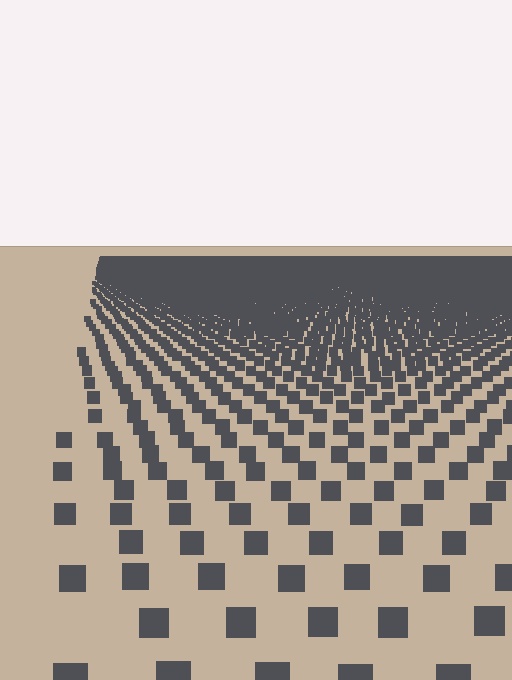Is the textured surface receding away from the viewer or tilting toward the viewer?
The surface is receding away from the viewer. Texture elements get smaller and denser toward the top.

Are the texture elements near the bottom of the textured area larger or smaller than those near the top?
Larger. Near the bottom, elements are closer to the viewer and appear at a bigger on-screen size.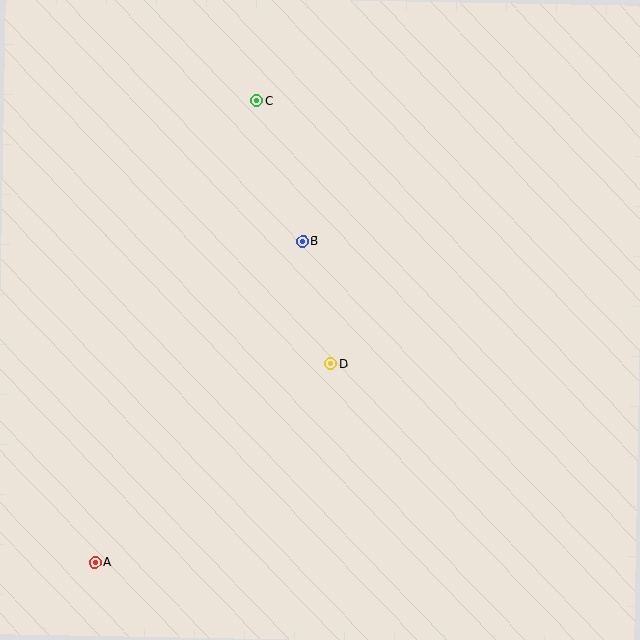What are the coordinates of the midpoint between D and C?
The midpoint between D and C is at (294, 232).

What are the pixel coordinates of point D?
Point D is at (331, 364).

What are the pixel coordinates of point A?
Point A is at (95, 562).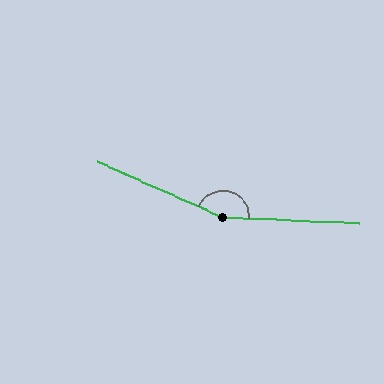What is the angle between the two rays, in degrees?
Approximately 159 degrees.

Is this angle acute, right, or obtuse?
It is obtuse.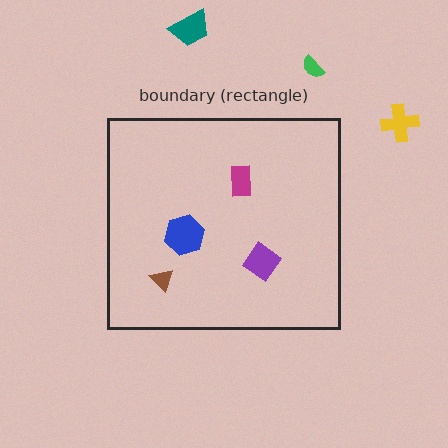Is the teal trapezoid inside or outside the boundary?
Outside.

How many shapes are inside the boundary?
4 inside, 3 outside.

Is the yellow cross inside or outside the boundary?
Outside.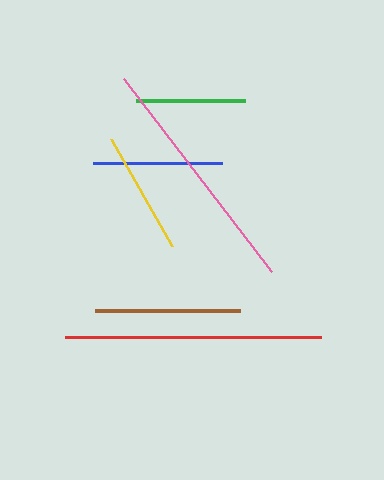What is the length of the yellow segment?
The yellow segment is approximately 123 pixels long.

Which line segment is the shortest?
The green line is the shortest at approximately 109 pixels.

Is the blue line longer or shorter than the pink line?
The pink line is longer than the blue line.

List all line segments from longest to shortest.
From longest to shortest: red, pink, brown, blue, yellow, green.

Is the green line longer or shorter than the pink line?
The pink line is longer than the green line.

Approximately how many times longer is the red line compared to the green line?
The red line is approximately 2.4 times the length of the green line.